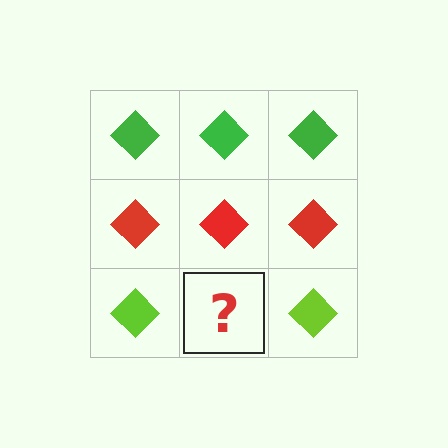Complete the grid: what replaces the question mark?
The question mark should be replaced with a lime diamond.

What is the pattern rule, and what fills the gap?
The rule is that each row has a consistent color. The gap should be filled with a lime diamond.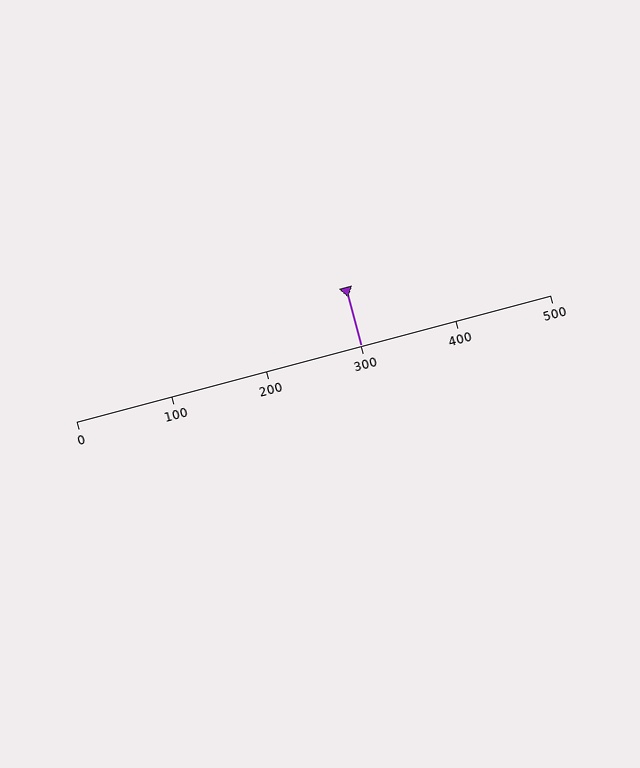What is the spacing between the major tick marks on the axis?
The major ticks are spaced 100 apart.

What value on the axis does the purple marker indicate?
The marker indicates approximately 300.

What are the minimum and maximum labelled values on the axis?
The axis runs from 0 to 500.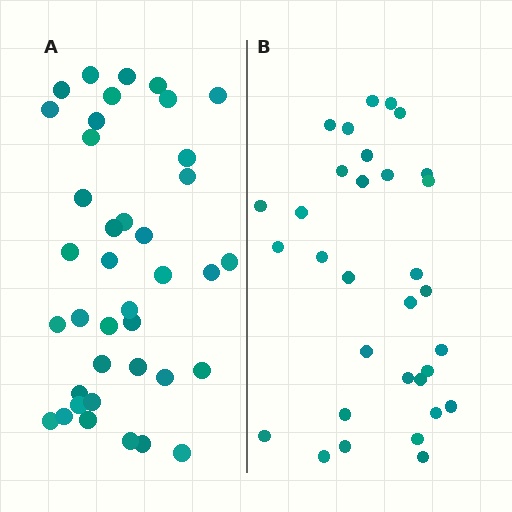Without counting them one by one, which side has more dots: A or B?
Region A (the left region) has more dots.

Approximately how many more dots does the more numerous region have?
Region A has roughly 8 or so more dots than region B.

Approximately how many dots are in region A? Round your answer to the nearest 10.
About 40 dots. (The exact count is 39, which rounds to 40.)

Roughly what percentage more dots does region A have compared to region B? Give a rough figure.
About 20% more.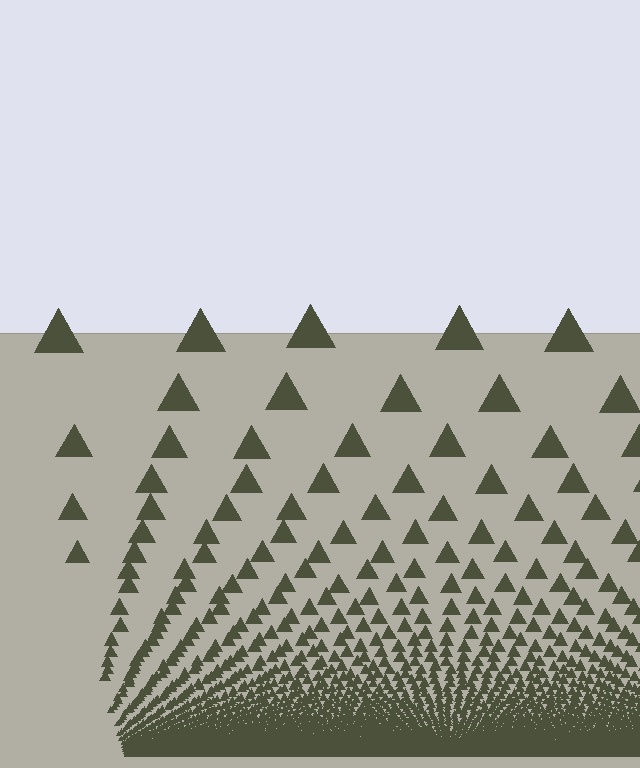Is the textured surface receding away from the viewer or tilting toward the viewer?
The surface appears to tilt toward the viewer. Texture elements get larger and sparser toward the top.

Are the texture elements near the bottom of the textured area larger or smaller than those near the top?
Smaller. The gradient is inverted — elements near the bottom are smaller and denser.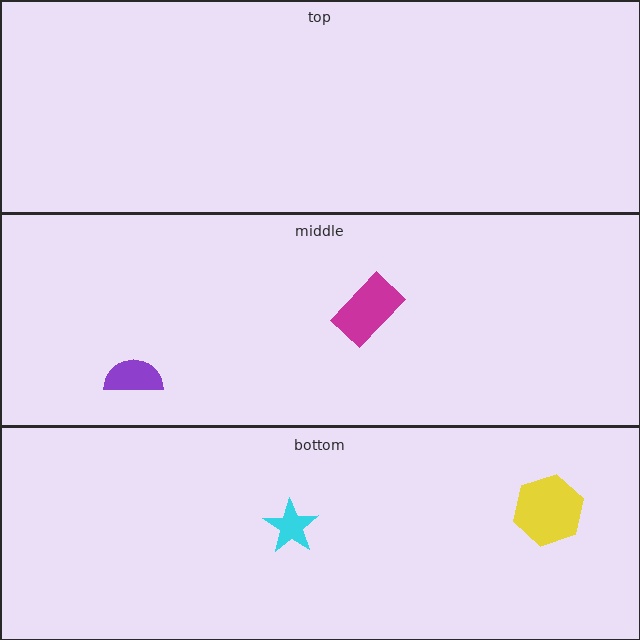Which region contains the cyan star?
The bottom region.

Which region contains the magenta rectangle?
The middle region.